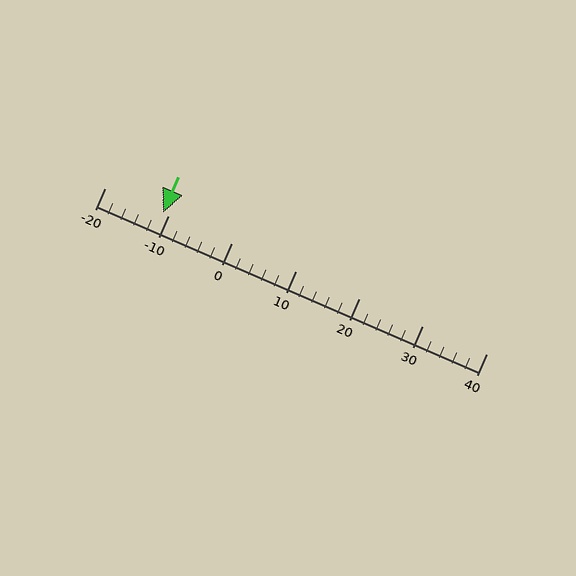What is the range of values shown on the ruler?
The ruler shows values from -20 to 40.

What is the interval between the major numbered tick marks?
The major tick marks are spaced 10 units apart.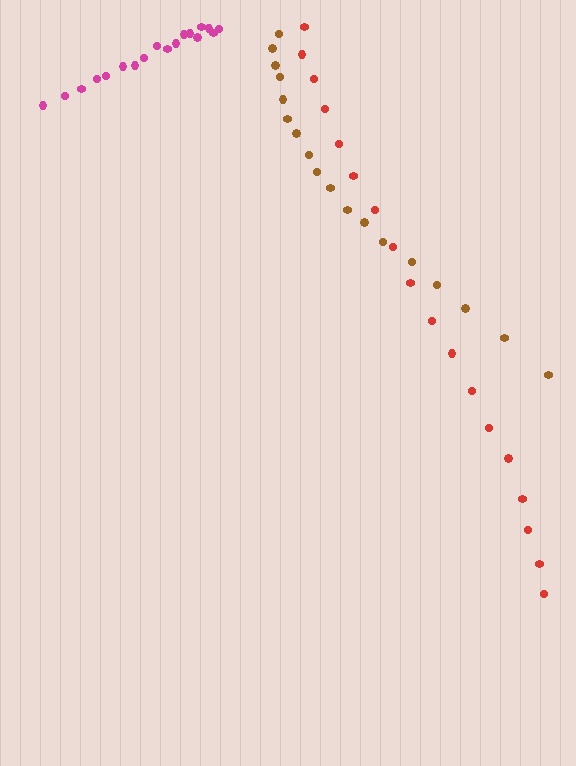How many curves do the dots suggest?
There are 3 distinct paths.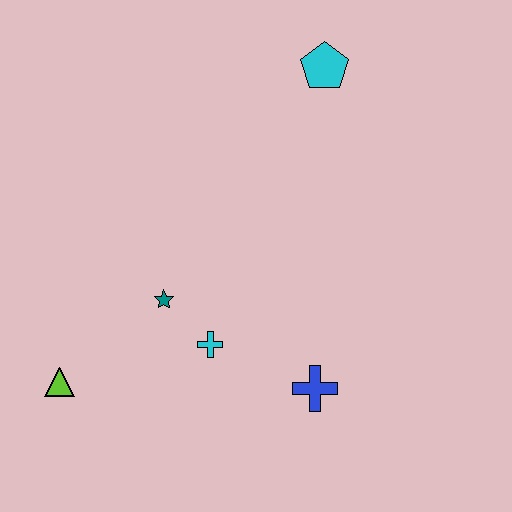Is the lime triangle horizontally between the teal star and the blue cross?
No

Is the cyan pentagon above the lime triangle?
Yes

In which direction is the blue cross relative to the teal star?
The blue cross is to the right of the teal star.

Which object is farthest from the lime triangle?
The cyan pentagon is farthest from the lime triangle.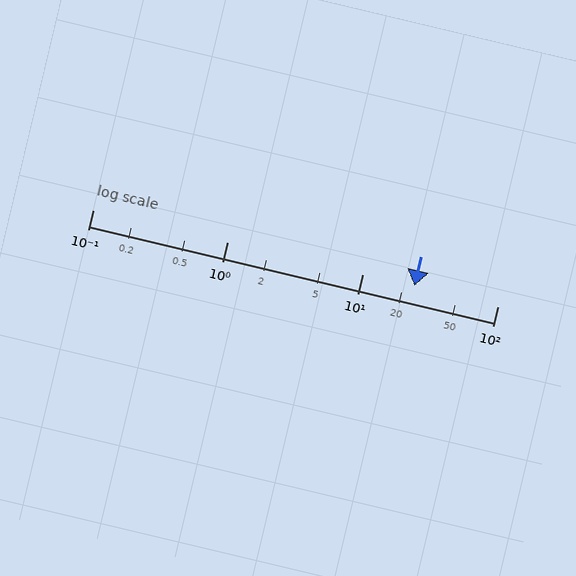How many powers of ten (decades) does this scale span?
The scale spans 3 decades, from 0.1 to 100.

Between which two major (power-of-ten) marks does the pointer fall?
The pointer is between 10 and 100.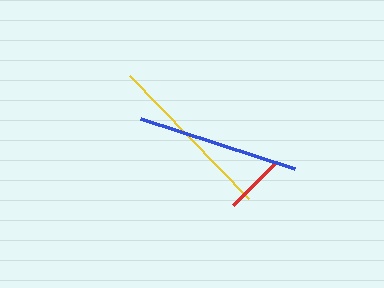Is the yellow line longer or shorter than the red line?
The yellow line is longer than the red line.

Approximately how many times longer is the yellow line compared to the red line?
The yellow line is approximately 2.8 times the length of the red line.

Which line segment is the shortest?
The red line is the shortest at approximately 61 pixels.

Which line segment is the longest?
The yellow line is the longest at approximately 171 pixels.